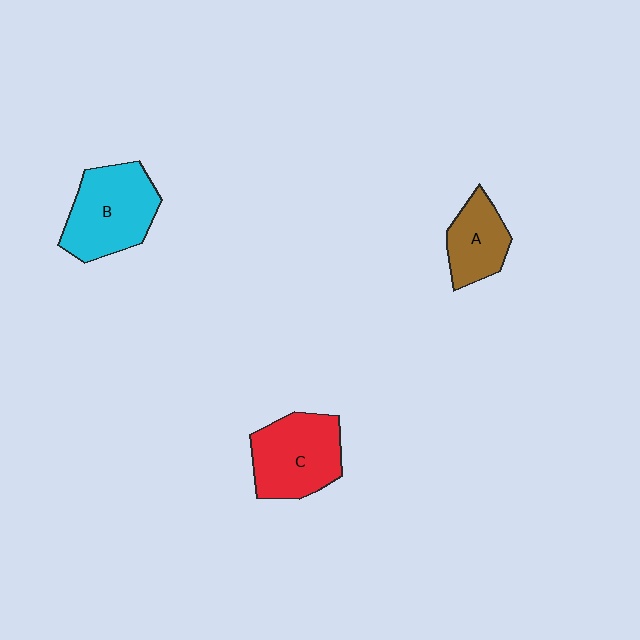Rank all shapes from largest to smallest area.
From largest to smallest: B (cyan), C (red), A (brown).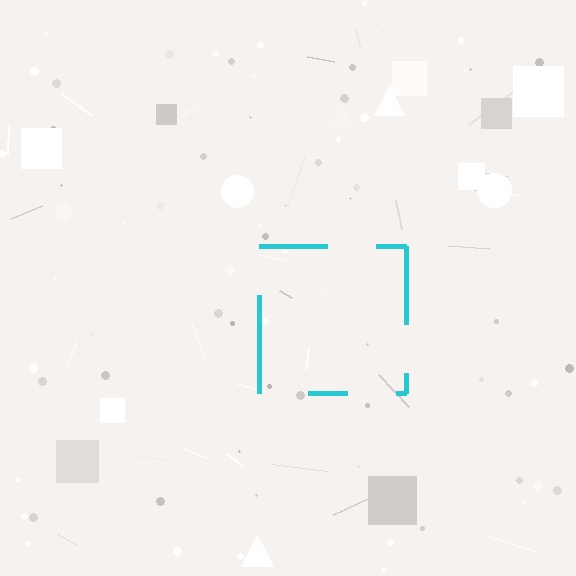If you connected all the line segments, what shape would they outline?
They would outline a square.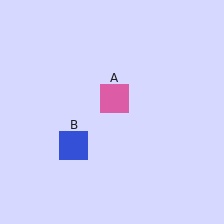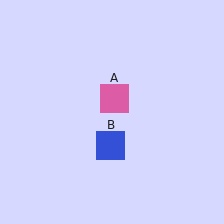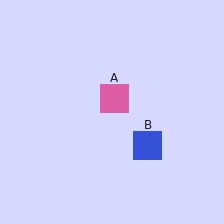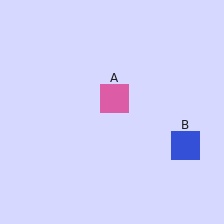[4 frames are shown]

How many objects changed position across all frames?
1 object changed position: blue square (object B).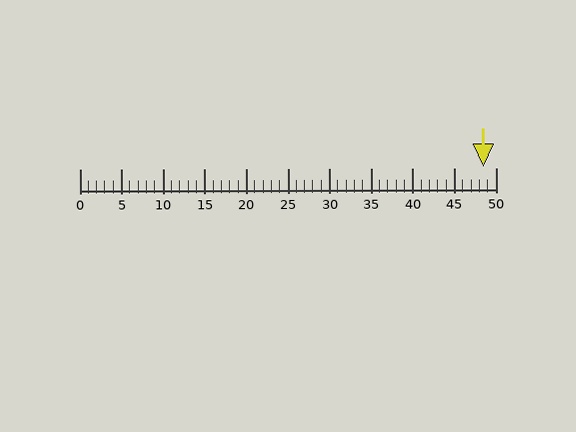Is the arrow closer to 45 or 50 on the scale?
The arrow is closer to 50.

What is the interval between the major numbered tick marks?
The major tick marks are spaced 5 units apart.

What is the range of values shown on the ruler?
The ruler shows values from 0 to 50.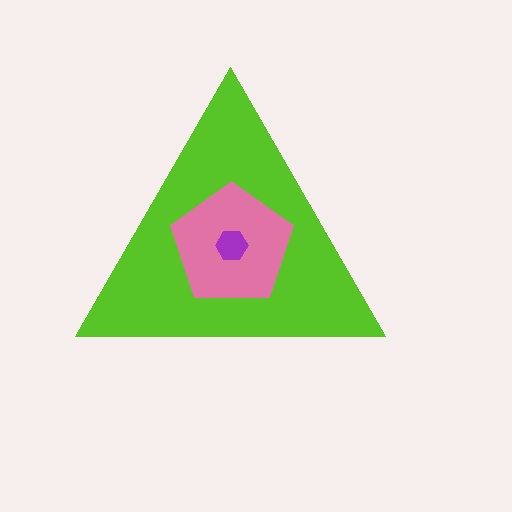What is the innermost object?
The purple hexagon.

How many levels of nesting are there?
3.